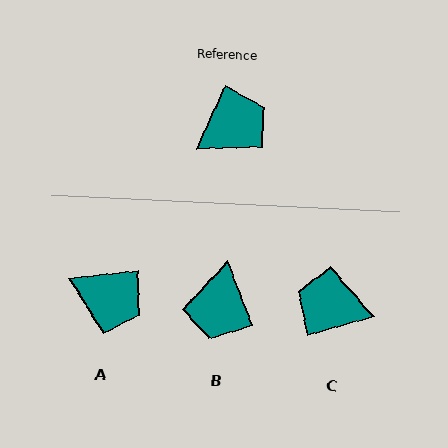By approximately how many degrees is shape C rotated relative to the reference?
Approximately 130 degrees counter-clockwise.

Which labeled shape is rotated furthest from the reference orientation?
B, about 135 degrees away.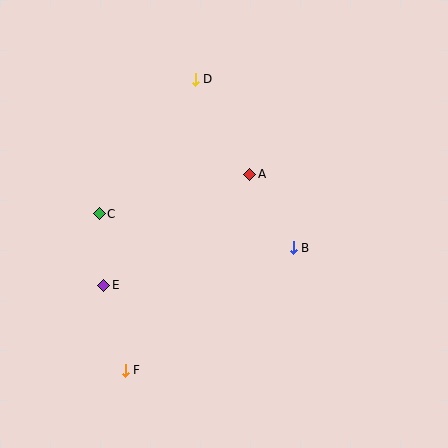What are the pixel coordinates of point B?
Point B is at (293, 248).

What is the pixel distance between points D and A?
The distance between D and A is 110 pixels.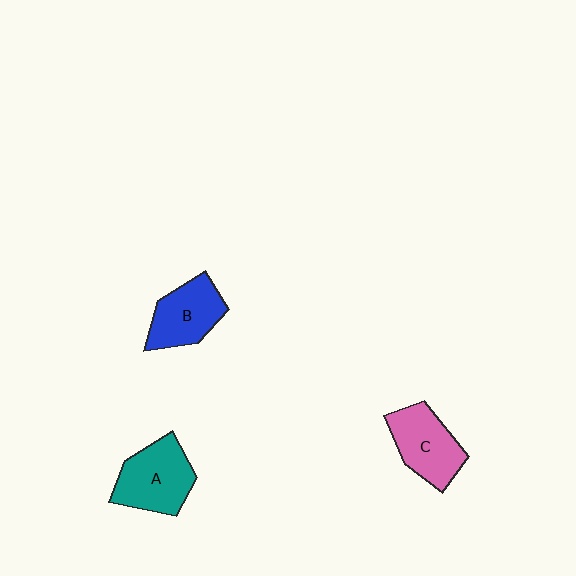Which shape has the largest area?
Shape A (teal).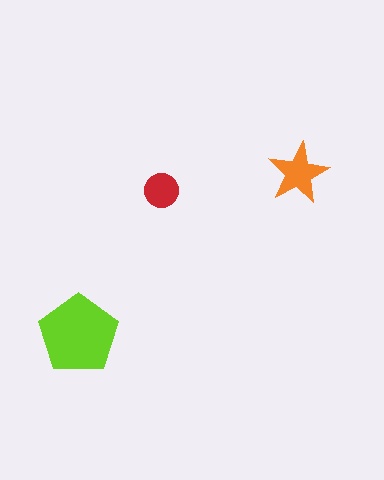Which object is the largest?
The lime pentagon.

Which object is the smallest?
The red circle.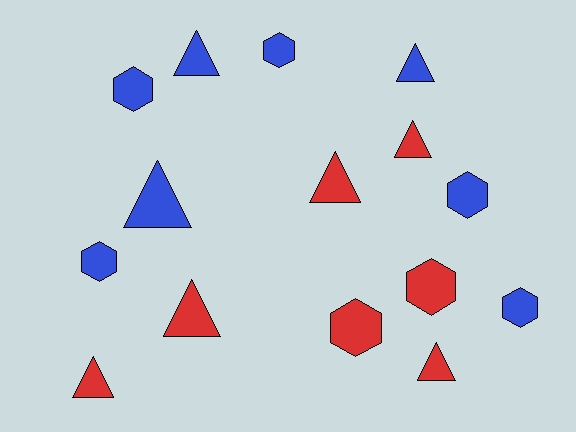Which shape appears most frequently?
Triangle, with 8 objects.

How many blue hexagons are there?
There are 5 blue hexagons.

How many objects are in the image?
There are 15 objects.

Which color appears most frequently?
Blue, with 8 objects.